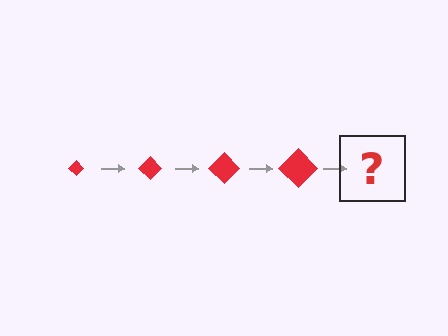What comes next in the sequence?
The next element should be a red diamond, larger than the previous one.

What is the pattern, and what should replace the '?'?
The pattern is that the diamond gets progressively larger each step. The '?' should be a red diamond, larger than the previous one.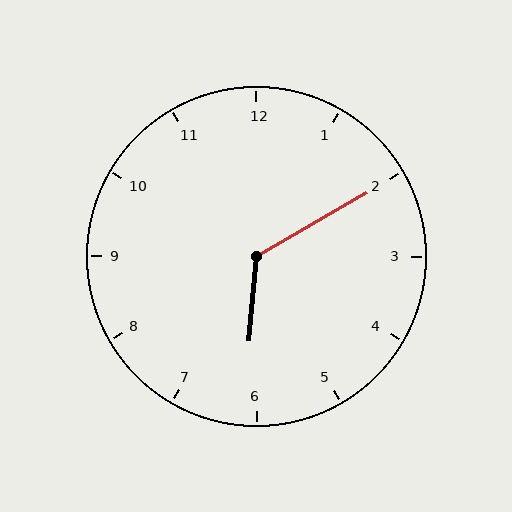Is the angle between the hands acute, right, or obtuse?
It is obtuse.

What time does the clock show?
6:10.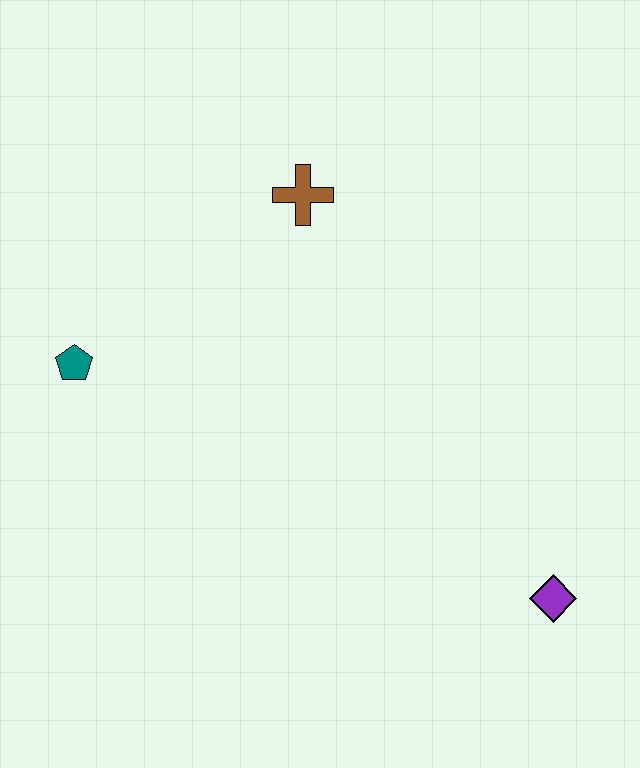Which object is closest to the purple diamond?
The brown cross is closest to the purple diamond.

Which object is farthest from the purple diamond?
The teal pentagon is farthest from the purple diamond.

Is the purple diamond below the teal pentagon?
Yes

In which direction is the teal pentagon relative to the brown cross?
The teal pentagon is to the left of the brown cross.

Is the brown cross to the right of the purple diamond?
No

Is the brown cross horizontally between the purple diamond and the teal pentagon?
Yes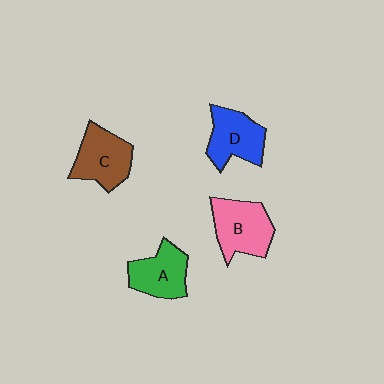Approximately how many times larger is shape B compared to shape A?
Approximately 1.2 times.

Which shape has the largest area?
Shape B (pink).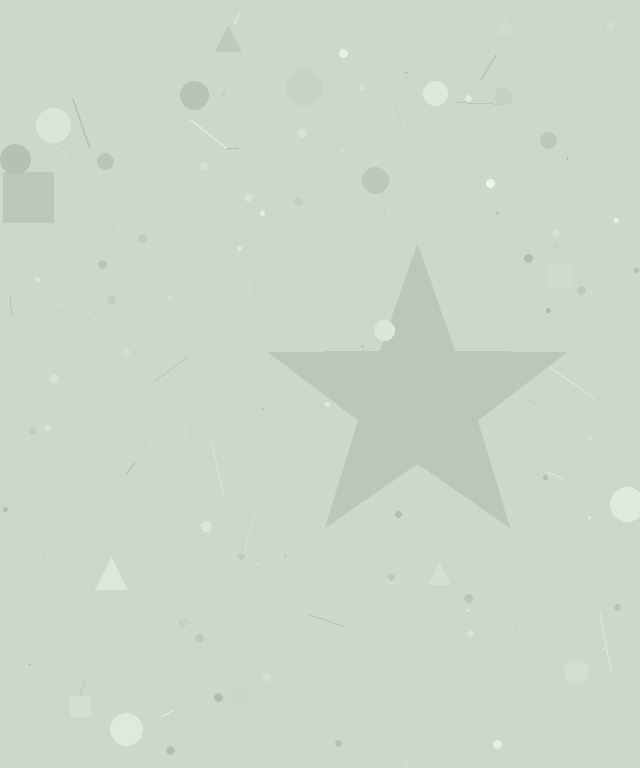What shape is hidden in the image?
A star is hidden in the image.